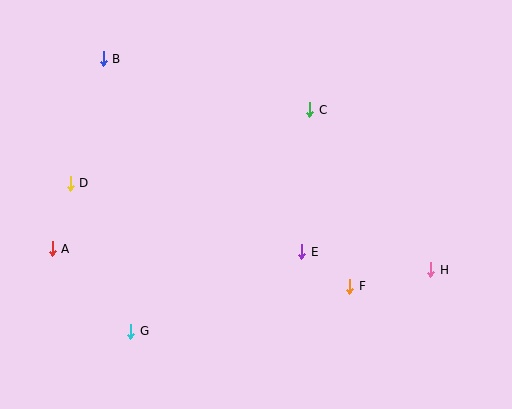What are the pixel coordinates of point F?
Point F is at (350, 286).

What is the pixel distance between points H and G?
The distance between H and G is 306 pixels.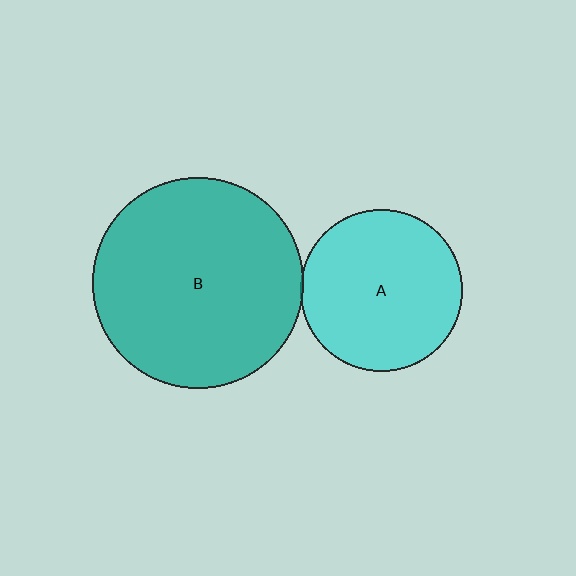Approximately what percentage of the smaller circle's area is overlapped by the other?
Approximately 5%.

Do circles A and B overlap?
Yes.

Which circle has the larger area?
Circle B (teal).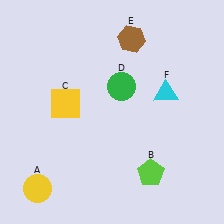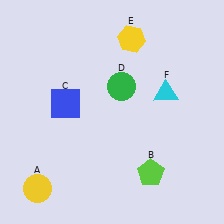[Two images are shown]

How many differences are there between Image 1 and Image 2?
There are 2 differences between the two images.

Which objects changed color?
C changed from yellow to blue. E changed from brown to yellow.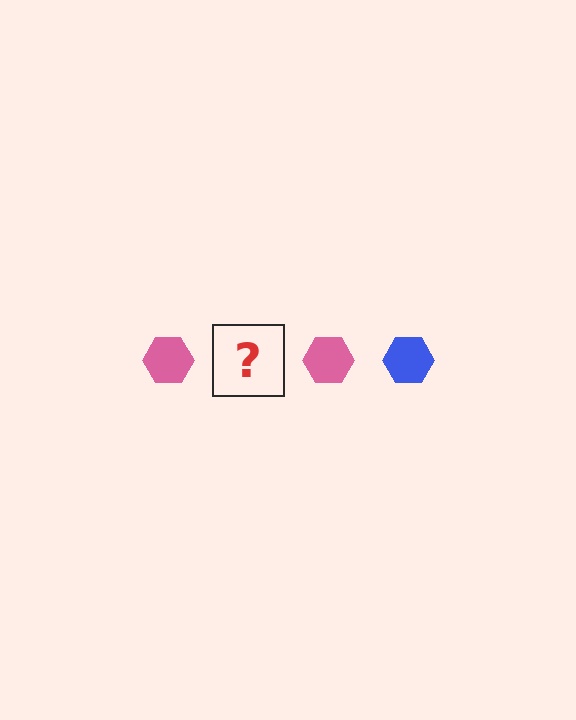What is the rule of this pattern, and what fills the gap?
The rule is that the pattern cycles through pink, blue hexagons. The gap should be filled with a blue hexagon.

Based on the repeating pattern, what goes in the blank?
The blank should be a blue hexagon.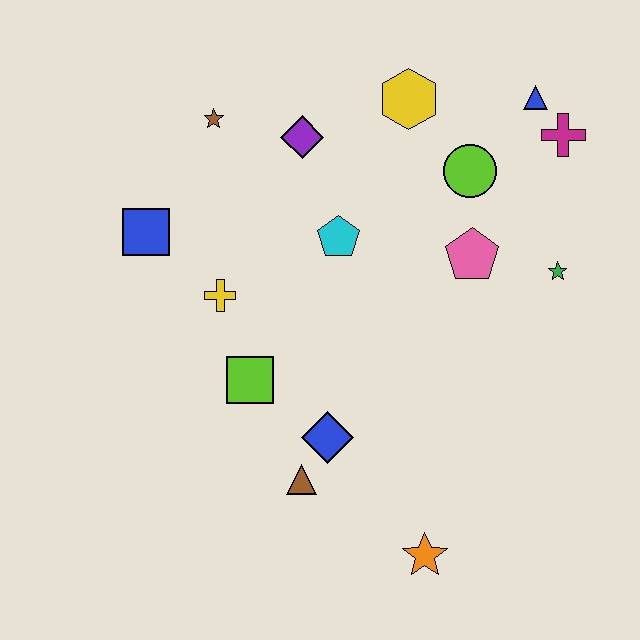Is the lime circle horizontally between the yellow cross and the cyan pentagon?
No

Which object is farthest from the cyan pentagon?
The orange star is farthest from the cyan pentagon.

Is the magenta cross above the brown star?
No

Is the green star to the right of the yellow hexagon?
Yes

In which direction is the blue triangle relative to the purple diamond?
The blue triangle is to the right of the purple diamond.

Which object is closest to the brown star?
The purple diamond is closest to the brown star.